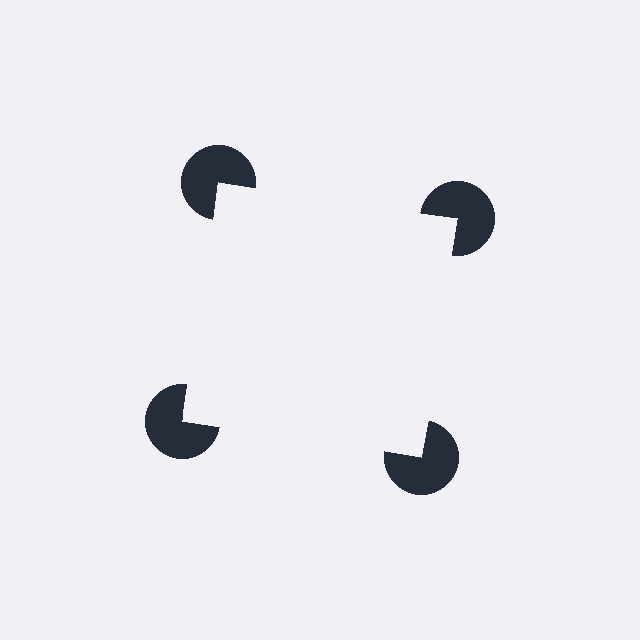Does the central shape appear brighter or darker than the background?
It typically appears slightly brighter than the background, even though no actual brightness change is drawn.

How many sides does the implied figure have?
4 sides.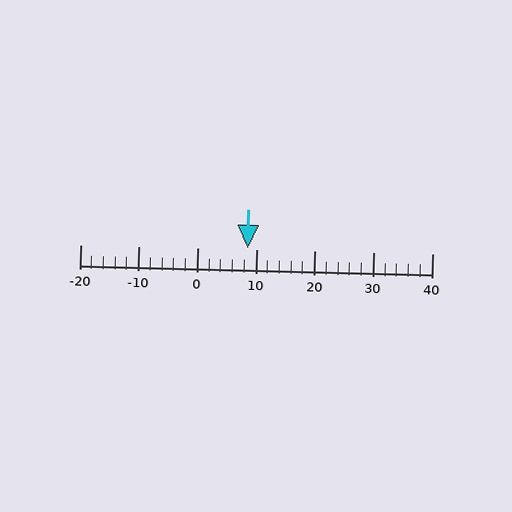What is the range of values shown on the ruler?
The ruler shows values from -20 to 40.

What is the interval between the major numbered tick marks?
The major tick marks are spaced 10 units apart.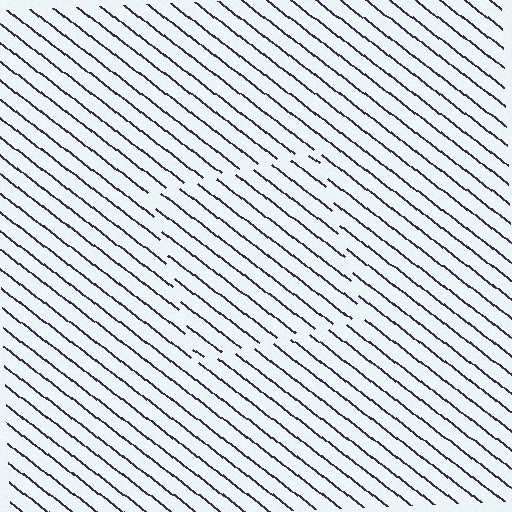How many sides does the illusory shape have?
4 sides — the line-ends trace a square.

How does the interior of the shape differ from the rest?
The interior of the shape contains the same grating, shifted by half a period — the contour is defined by the phase discontinuity where line-ends from the inner and outer gratings abut.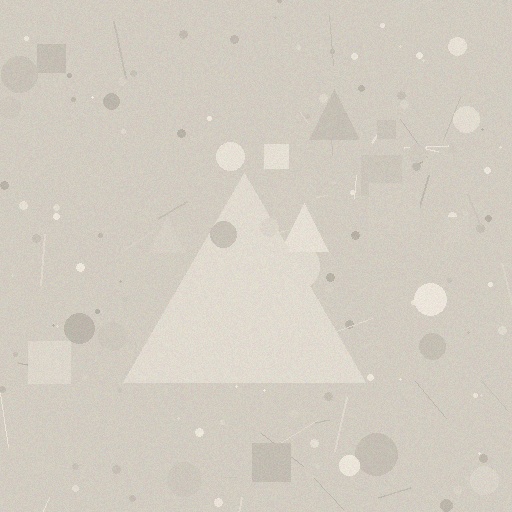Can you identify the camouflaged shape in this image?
The camouflaged shape is a triangle.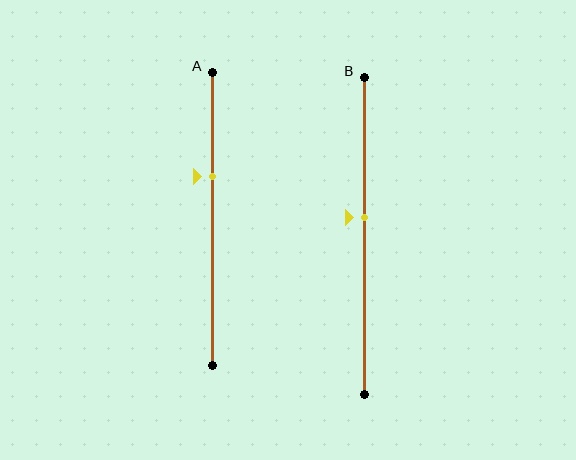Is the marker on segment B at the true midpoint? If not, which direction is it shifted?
No, the marker on segment B is shifted upward by about 6% of the segment length.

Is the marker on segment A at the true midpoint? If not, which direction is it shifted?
No, the marker on segment A is shifted upward by about 15% of the segment length.